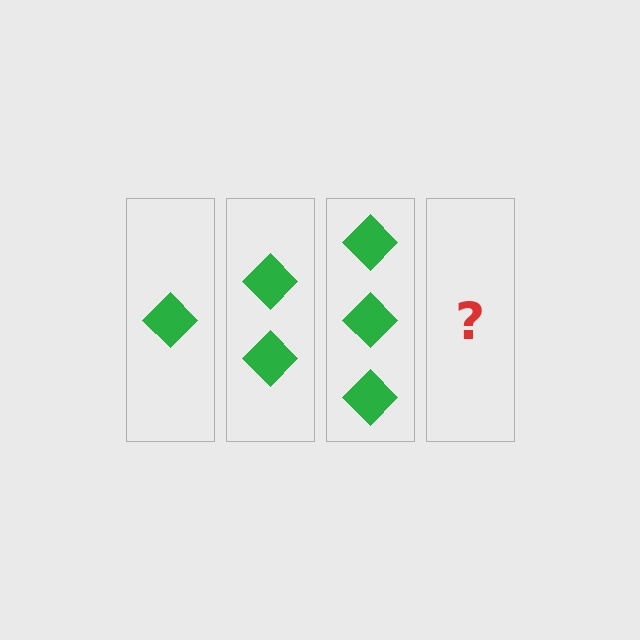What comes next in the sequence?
The next element should be 4 diamonds.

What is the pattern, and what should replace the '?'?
The pattern is that each step adds one more diamond. The '?' should be 4 diamonds.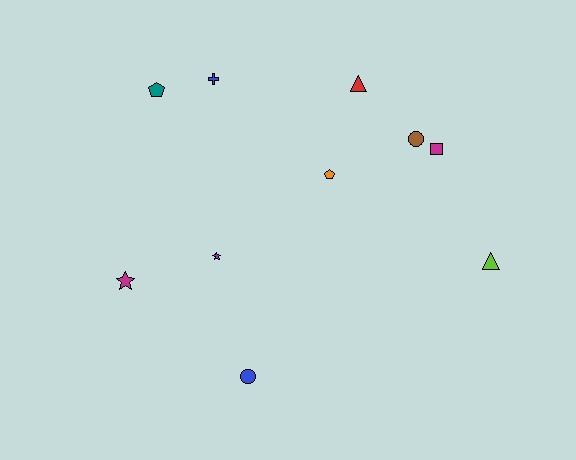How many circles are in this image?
There are 2 circles.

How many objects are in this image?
There are 10 objects.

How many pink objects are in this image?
There are no pink objects.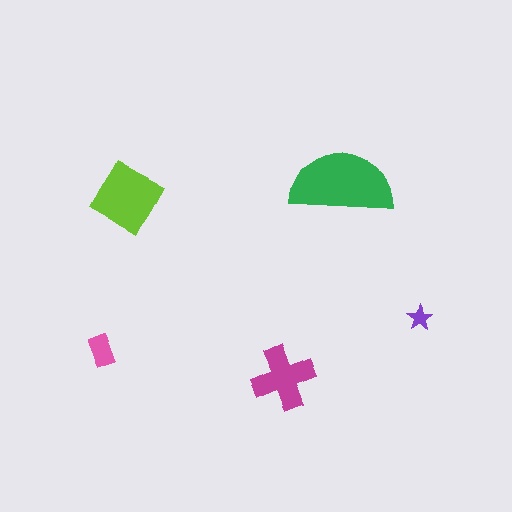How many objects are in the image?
There are 5 objects in the image.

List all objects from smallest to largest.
The purple star, the pink rectangle, the magenta cross, the lime diamond, the green semicircle.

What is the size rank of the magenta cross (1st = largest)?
3rd.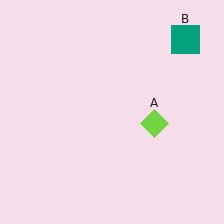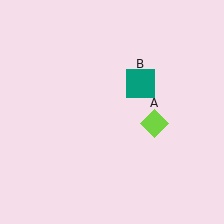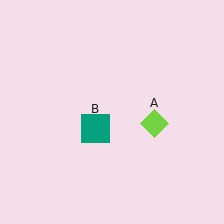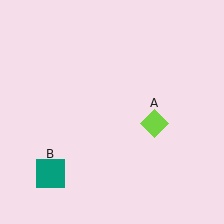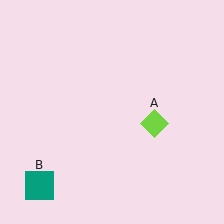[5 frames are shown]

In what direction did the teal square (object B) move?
The teal square (object B) moved down and to the left.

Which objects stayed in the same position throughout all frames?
Lime diamond (object A) remained stationary.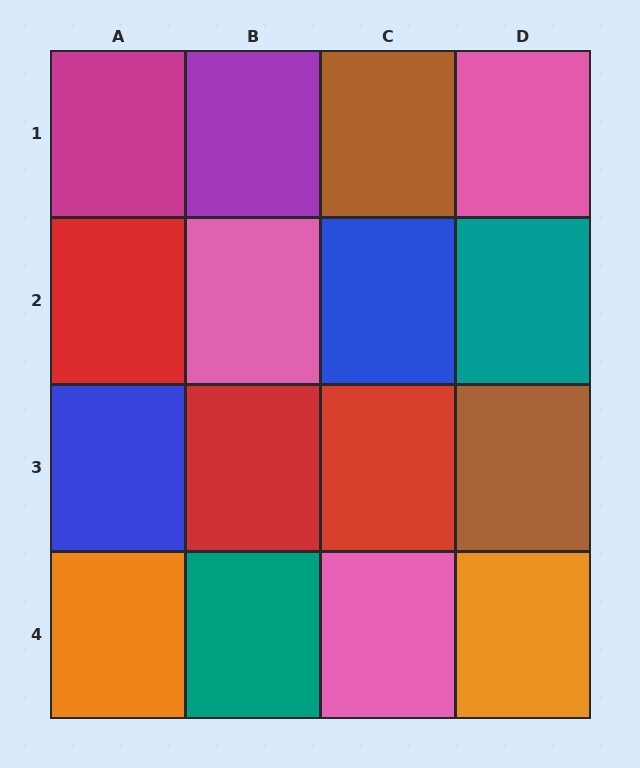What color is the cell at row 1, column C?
Brown.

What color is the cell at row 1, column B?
Purple.